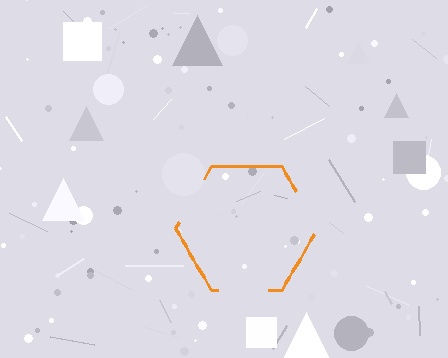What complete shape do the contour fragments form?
The contour fragments form a hexagon.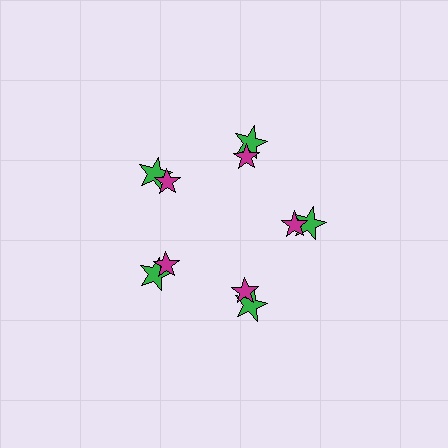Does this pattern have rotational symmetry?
Yes, this pattern has 5-fold rotational symmetry. It looks the same after rotating 72 degrees around the center.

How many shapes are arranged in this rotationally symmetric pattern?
There are 10 shapes, arranged in 5 groups of 2.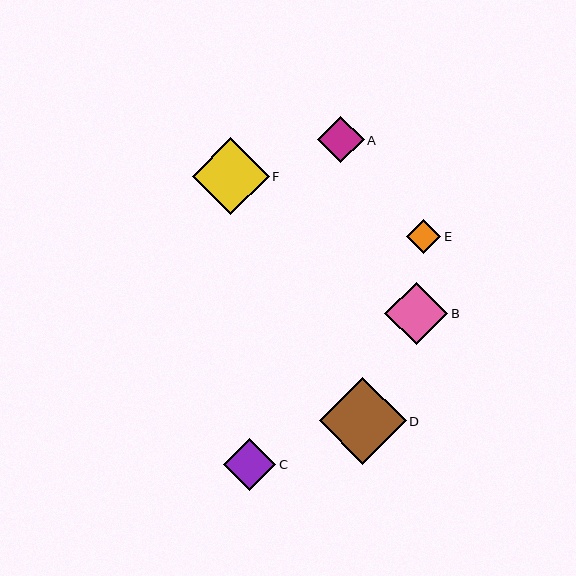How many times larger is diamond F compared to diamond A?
Diamond F is approximately 1.6 times the size of diamond A.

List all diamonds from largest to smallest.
From largest to smallest: D, F, B, C, A, E.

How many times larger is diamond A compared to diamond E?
Diamond A is approximately 1.4 times the size of diamond E.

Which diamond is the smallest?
Diamond E is the smallest with a size of approximately 34 pixels.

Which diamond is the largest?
Diamond D is the largest with a size of approximately 87 pixels.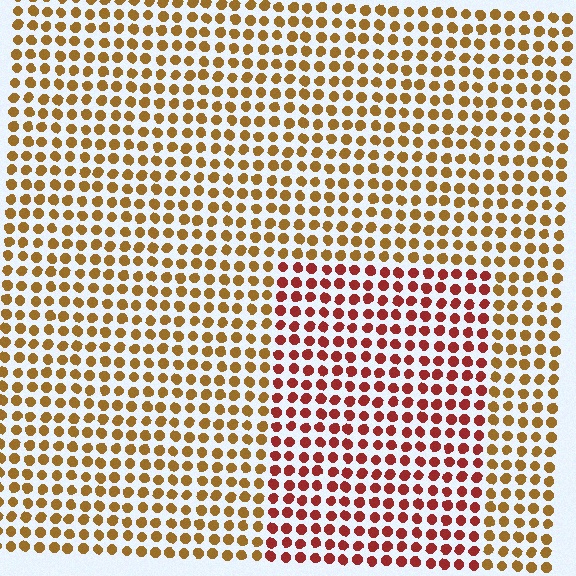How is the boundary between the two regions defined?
The boundary is defined purely by a slight shift in hue (about 38 degrees). Spacing, size, and orientation are identical on both sides.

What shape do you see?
I see a rectangle.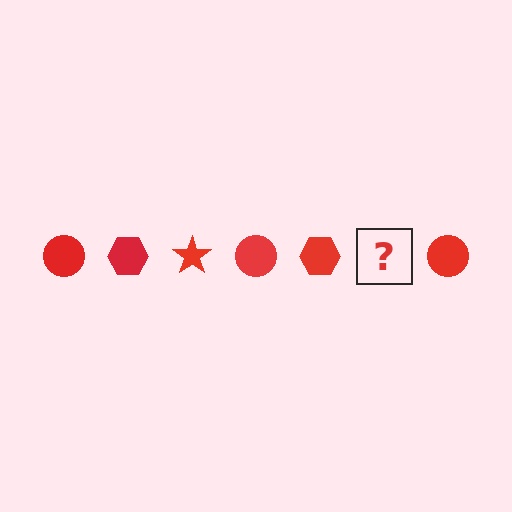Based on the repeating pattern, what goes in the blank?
The blank should be a red star.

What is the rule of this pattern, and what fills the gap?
The rule is that the pattern cycles through circle, hexagon, star shapes in red. The gap should be filled with a red star.